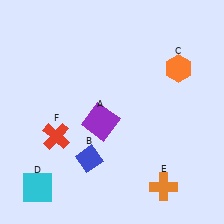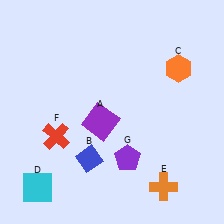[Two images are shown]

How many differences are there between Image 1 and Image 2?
There is 1 difference between the two images.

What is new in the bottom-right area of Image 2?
A purple pentagon (G) was added in the bottom-right area of Image 2.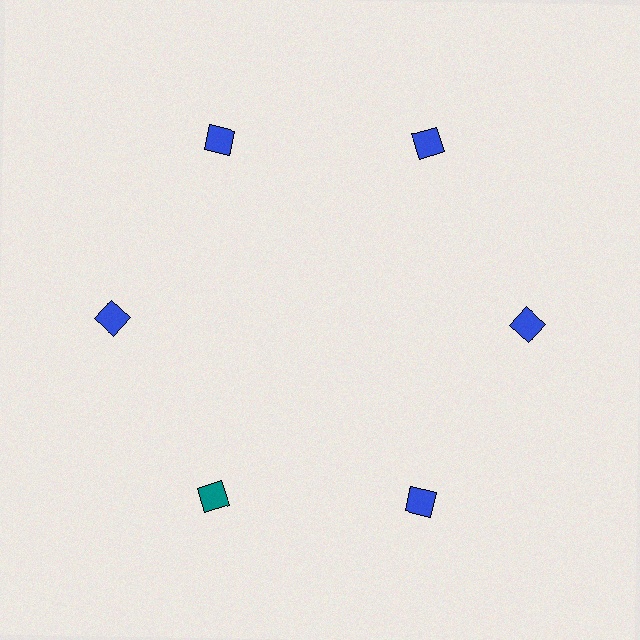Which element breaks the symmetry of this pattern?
The teal diamond at roughly the 7 o'clock position breaks the symmetry. All other shapes are blue diamonds.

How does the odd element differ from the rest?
It has a different color: teal instead of blue.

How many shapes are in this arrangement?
There are 6 shapes arranged in a ring pattern.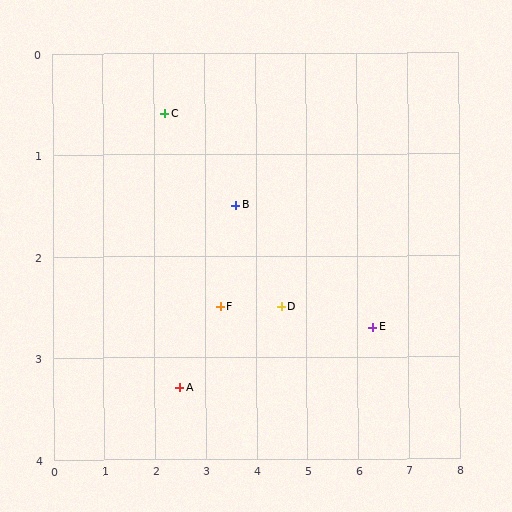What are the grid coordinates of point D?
Point D is at approximately (4.5, 2.5).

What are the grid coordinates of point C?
Point C is at approximately (2.2, 0.6).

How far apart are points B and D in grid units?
Points B and D are about 1.3 grid units apart.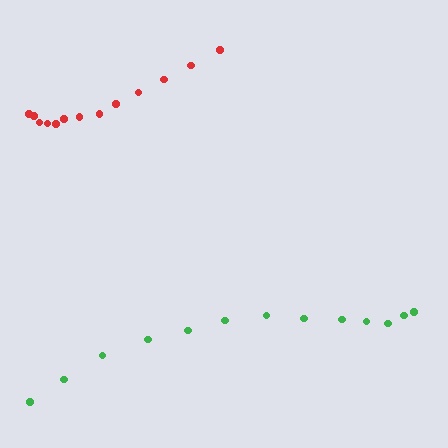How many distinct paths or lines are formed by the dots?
There are 2 distinct paths.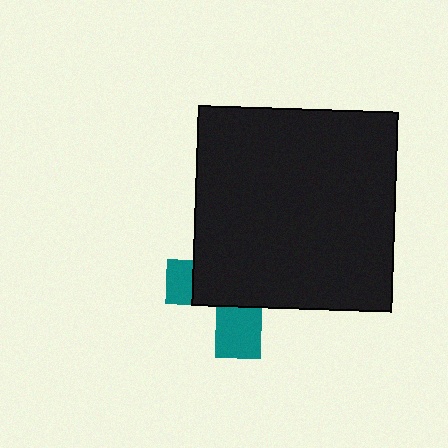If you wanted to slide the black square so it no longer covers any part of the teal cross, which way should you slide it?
Slide it up — that is the most direct way to separate the two shapes.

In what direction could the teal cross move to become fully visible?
The teal cross could move down. That would shift it out from behind the black square entirely.